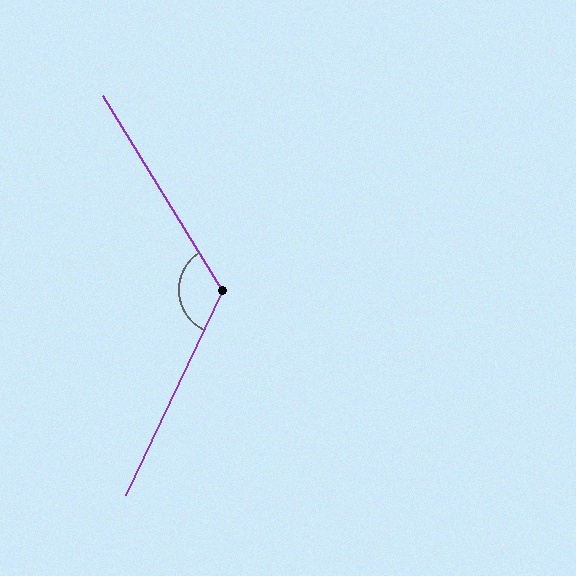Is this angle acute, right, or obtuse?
It is obtuse.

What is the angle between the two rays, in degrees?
Approximately 123 degrees.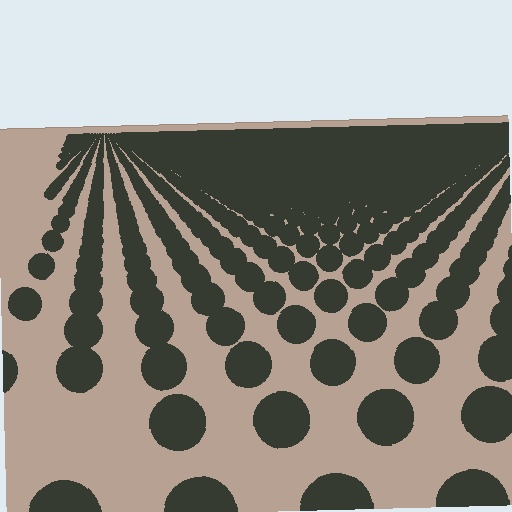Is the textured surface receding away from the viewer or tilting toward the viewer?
The surface is receding away from the viewer. Texture elements get smaller and denser toward the top.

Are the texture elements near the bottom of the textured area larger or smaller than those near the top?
Larger. Near the bottom, elements are closer to the viewer and appear at a bigger on-screen size.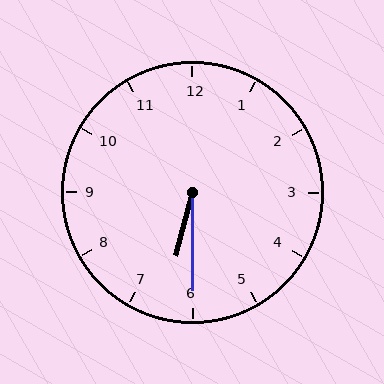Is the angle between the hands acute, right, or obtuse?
It is acute.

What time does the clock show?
6:30.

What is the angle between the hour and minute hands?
Approximately 15 degrees.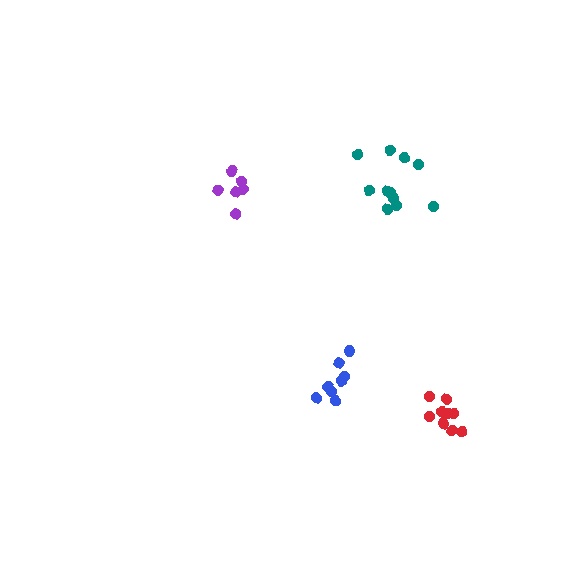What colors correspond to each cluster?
The clusters are colored: purple, teal, blue, red.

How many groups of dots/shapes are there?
There are 4 groups.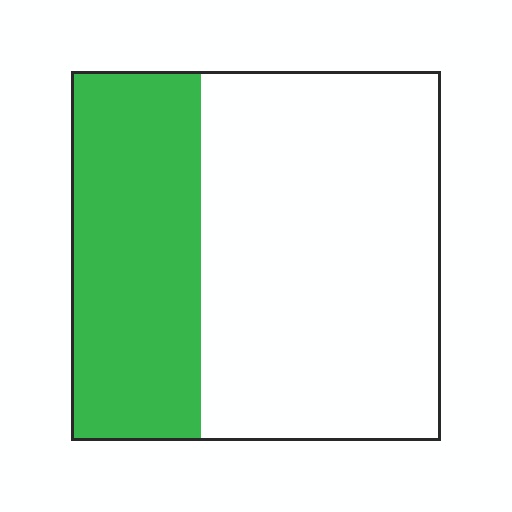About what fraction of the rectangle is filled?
About one third (1/3).